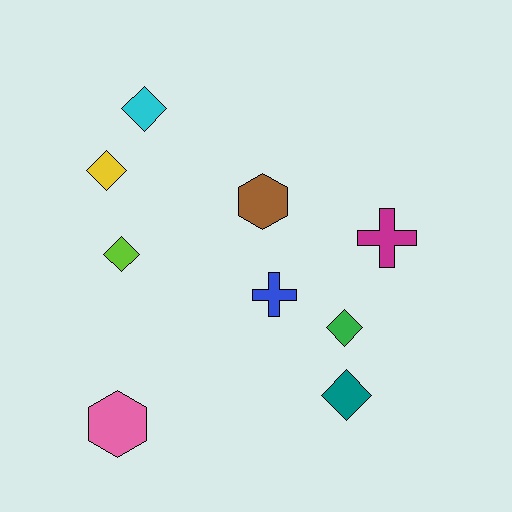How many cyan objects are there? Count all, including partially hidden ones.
There is 1 cyan object.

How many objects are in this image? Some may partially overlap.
There are 9 objects.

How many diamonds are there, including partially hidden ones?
There are 5 diamonds.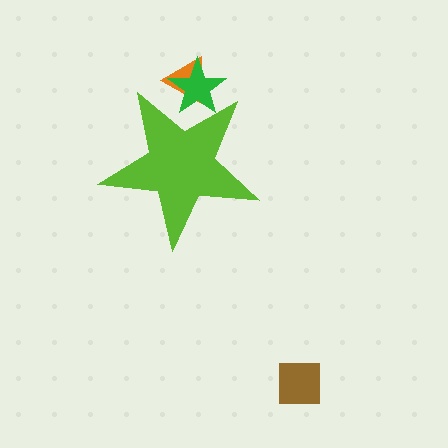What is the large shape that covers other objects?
A lime star.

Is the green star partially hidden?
Yes, the green star is partially hidden behind the lime star.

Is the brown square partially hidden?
No, the brown square is fully visible.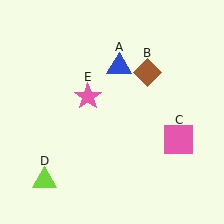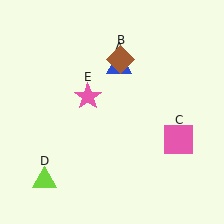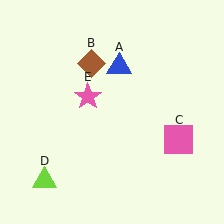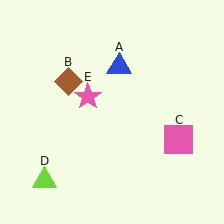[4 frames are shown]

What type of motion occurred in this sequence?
The brown diamond (object B) rotated counterclockwise around the center of the scene.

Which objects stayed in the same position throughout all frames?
Blue triangle (object A) and pink square (object C) and lime triangle (object D) and pink star (object E) remained stationary.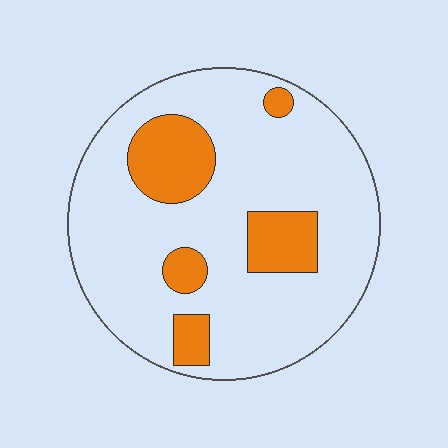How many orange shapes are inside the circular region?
5.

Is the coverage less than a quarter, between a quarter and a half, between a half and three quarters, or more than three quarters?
Less than a quarter.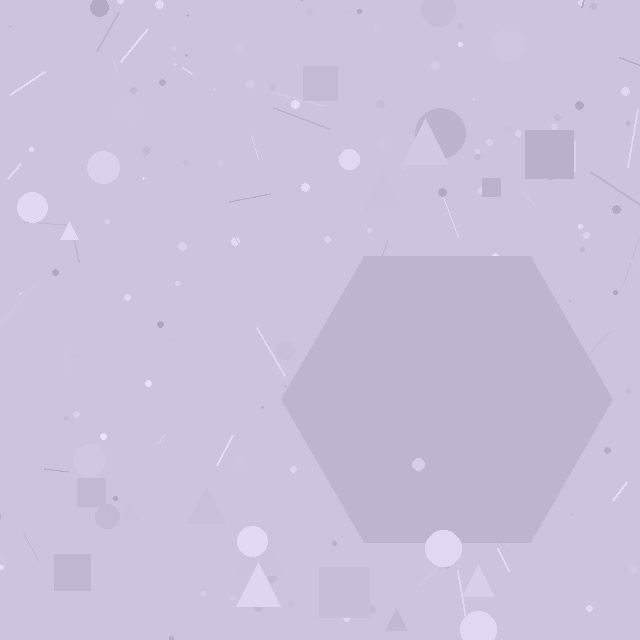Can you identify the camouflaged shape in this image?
The camouflaged shape is a hexagon.